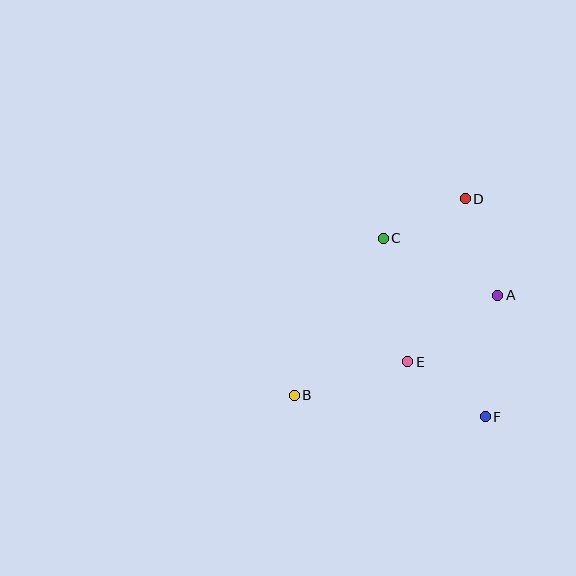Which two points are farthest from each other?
Points B and D are farthest from each other.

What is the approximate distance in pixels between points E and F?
The distance between E and F is approximately 95 pixels.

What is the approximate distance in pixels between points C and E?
The distance between C and E is approximately 126 pixels.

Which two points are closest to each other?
Points C and D are closest to each other.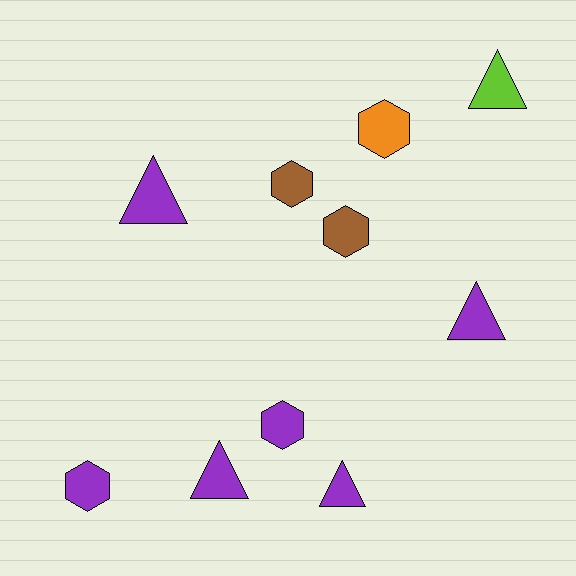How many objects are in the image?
There are 10 objects.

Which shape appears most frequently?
Hexagon, with 5 objects.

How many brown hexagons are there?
There are 2 brown hexagons.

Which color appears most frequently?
Purple, with 6 objects.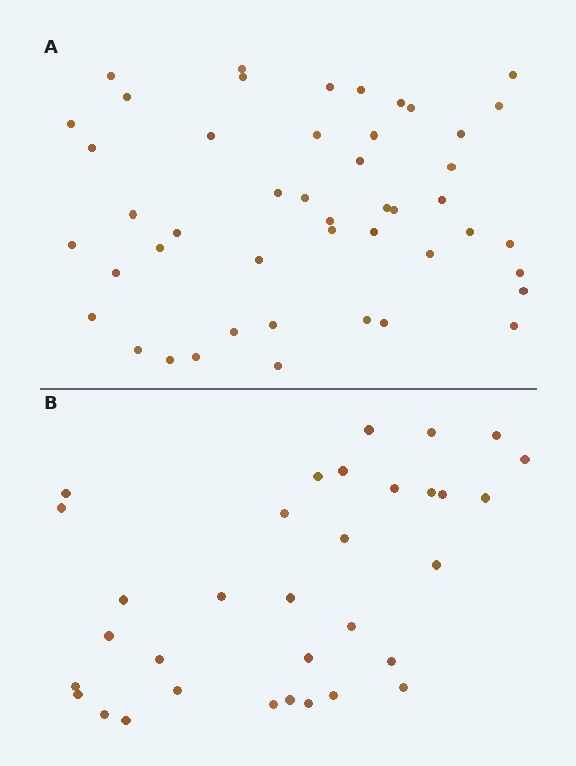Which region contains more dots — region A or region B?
Region A (the top region) has more dots.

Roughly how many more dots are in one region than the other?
Region A has approximately 15 more dots than region B.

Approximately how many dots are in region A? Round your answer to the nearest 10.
About 50 dots. (The exact count is 47, which rounds to 50.)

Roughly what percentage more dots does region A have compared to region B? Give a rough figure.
About 40% more.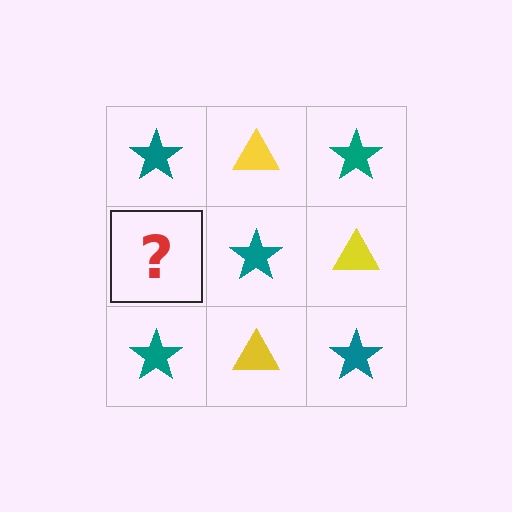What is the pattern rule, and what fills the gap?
The rule is that it alternates teal star and yellow triangle in a checkerboard pattern. The gap should be filled with a yellow triangle.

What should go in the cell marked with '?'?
The missing cell should contain a yellow triangle.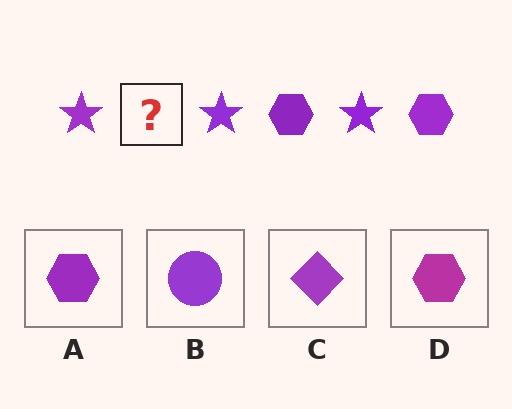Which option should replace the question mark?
Option A.